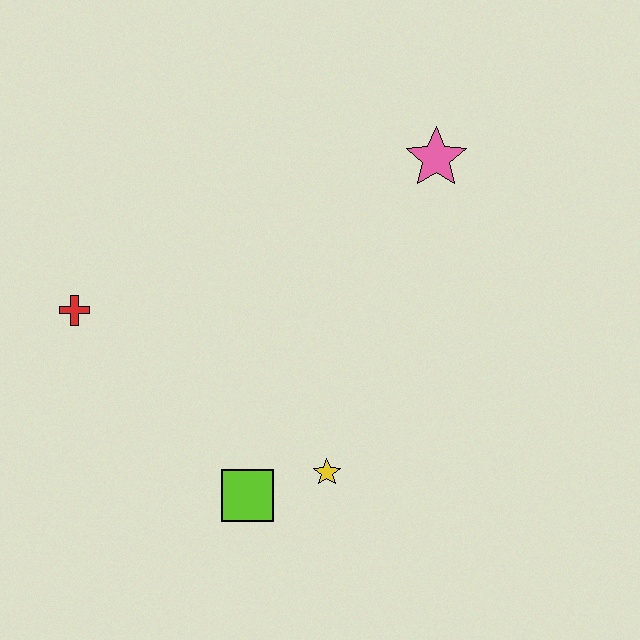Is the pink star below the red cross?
No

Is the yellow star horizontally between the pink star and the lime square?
Yes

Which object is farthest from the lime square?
The pink star is farthest from the lime square.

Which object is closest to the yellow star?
The lime square is closest to the yellow star.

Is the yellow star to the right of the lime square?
Yes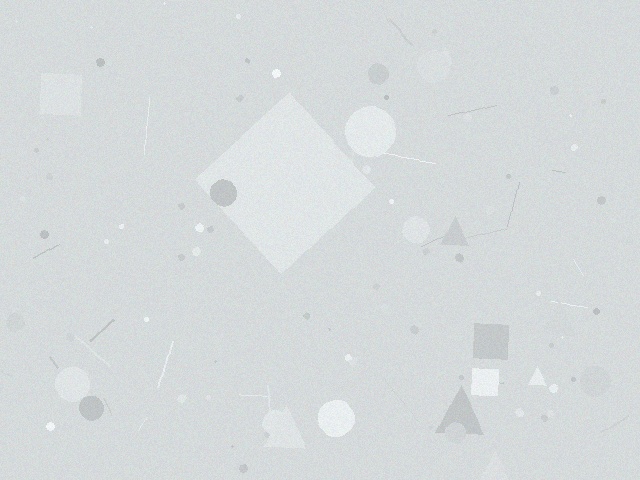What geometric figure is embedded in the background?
A diamond is embedded in the background.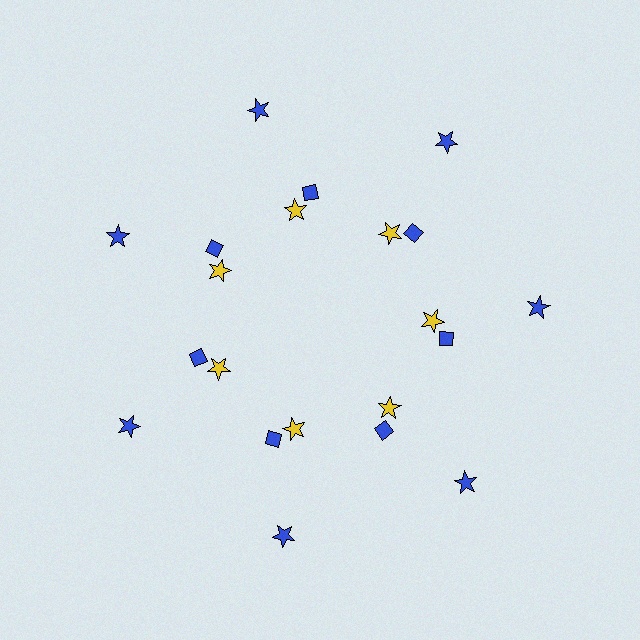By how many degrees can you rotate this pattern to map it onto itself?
The pattern maps onto itself every 51 degrees of rotation.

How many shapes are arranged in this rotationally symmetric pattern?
There are 21 shapes, arranged in 7 groups of 3.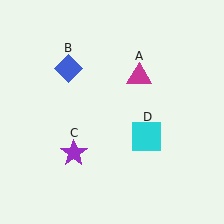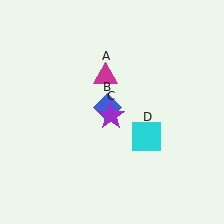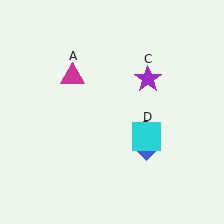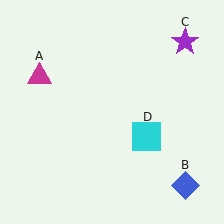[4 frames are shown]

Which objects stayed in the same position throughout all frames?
Cyan square (object D) remained stationary.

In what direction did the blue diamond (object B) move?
The blue diamond (object B) moved down and to the right.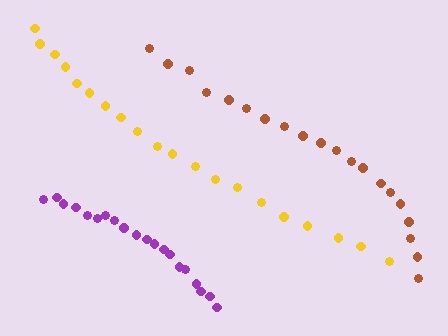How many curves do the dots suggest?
There are 3 distinct paths.